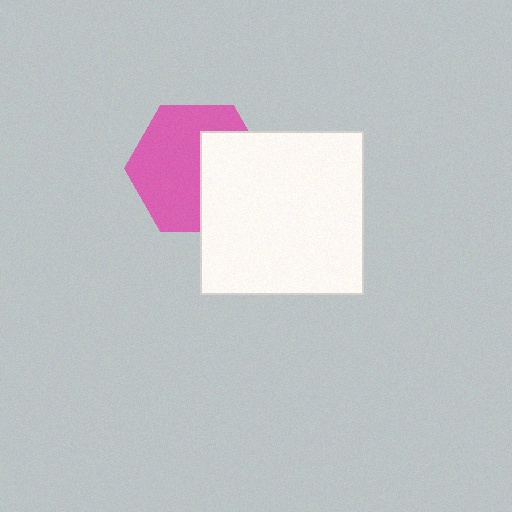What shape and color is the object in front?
The object in front is a white square.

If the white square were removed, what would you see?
You would see the complete pink hexagon.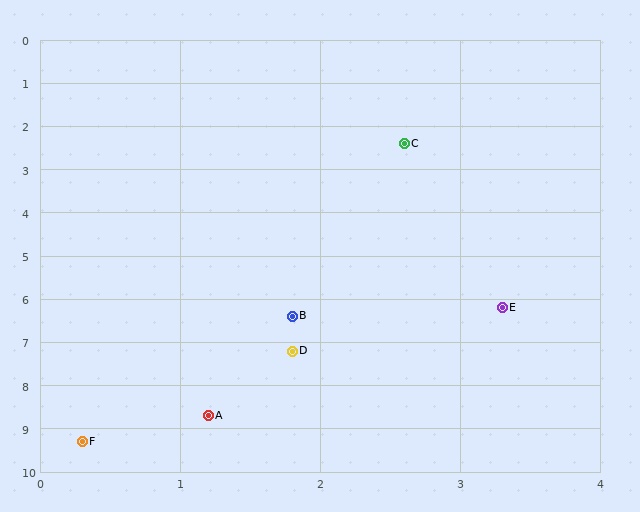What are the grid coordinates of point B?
Point B is at approximately (1.8, 6.4).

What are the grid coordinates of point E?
Point E is at approximately (3.3, 6.2).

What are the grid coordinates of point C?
Point C is at approximately (2.6, 2.4).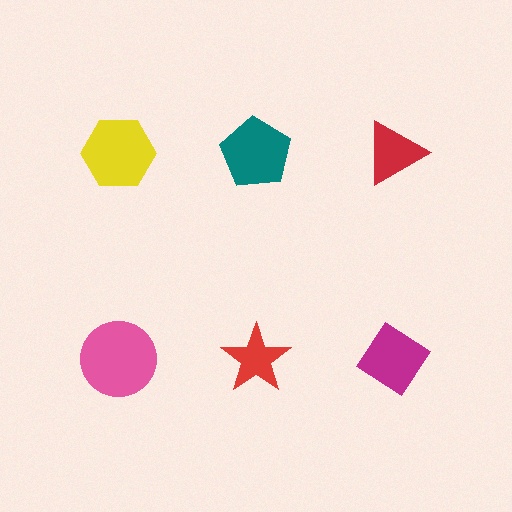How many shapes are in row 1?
3 shapes.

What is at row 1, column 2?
A teal pentagon.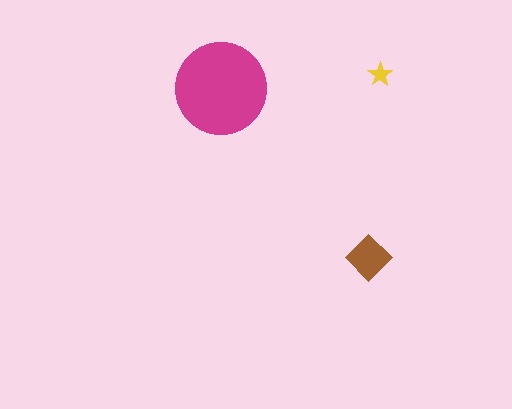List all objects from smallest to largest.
The yellow star, the brown diamond, the magenta circle.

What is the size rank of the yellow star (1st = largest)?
3rd.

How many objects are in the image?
There are 3 objects in the image.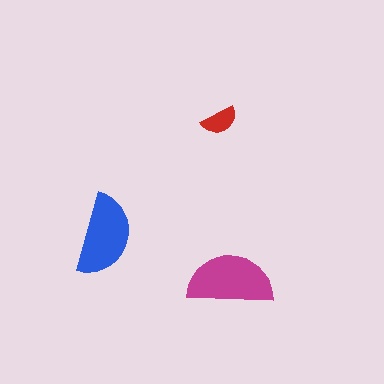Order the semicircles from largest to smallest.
the magenta one, the blue one, the red one.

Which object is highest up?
The red semicircle is topmost.